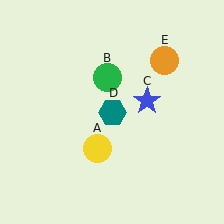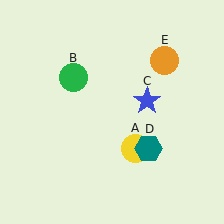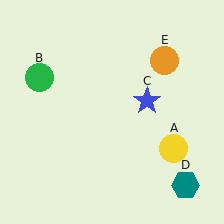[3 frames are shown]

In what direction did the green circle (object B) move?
The green circle (object B) moved left.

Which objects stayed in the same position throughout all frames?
Blue star (object C) and orange circle (object E) remained stationary.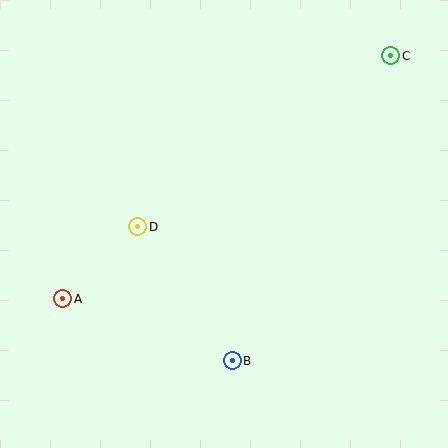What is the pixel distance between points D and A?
The distance between D and A is 104 pixels.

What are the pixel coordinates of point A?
Point A is at (63, 299).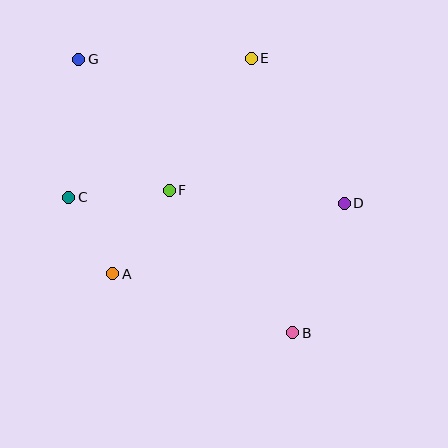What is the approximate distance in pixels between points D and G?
The distance between D and G is approximately 302 pixels.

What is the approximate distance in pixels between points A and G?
The distance between A and G is approximately 218 pixels.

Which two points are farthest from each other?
Points B and G are farthest from each other.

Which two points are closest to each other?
Points A and C are closest to each other.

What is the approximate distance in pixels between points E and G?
The distance between E and G is approximately 173 pixels.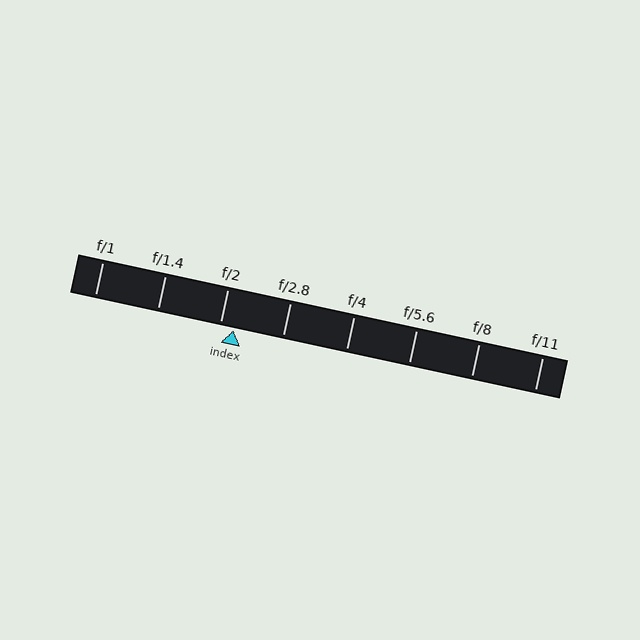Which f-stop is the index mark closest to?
The index mark is closest to f/2.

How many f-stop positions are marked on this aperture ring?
There are 8 f-stop positions marked.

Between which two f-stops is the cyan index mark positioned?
The index mark is between f/2 and f/2.8.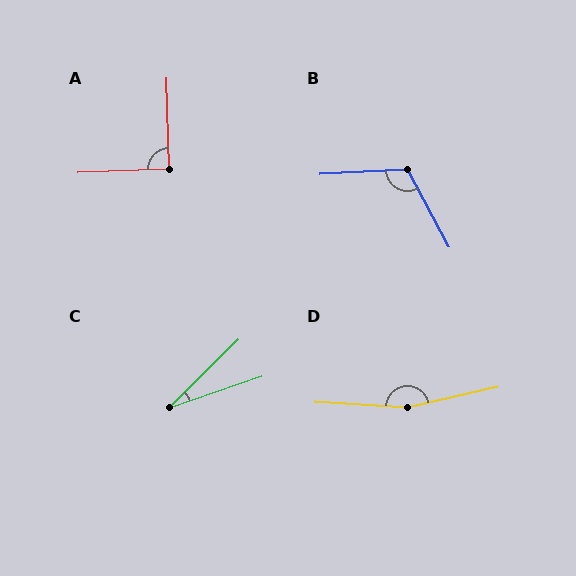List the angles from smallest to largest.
C (26°), A (91°), B (115°), D (164°).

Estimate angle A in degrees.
Approximately 91 degrees.